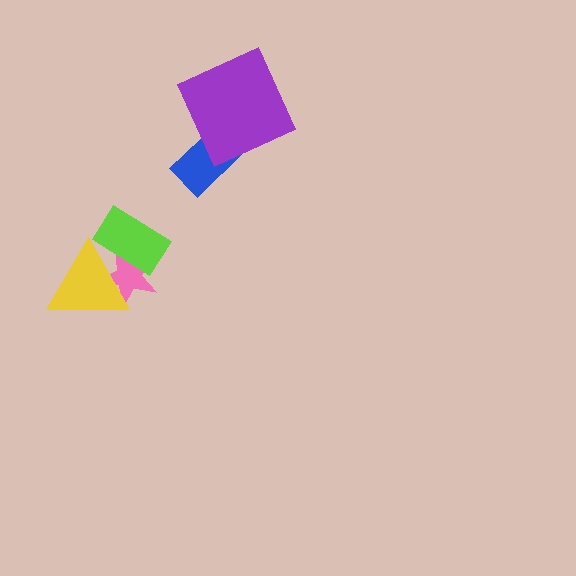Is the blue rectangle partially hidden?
Yes, it is partially covered by another shape.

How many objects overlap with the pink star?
2 objects overlap with the pink star.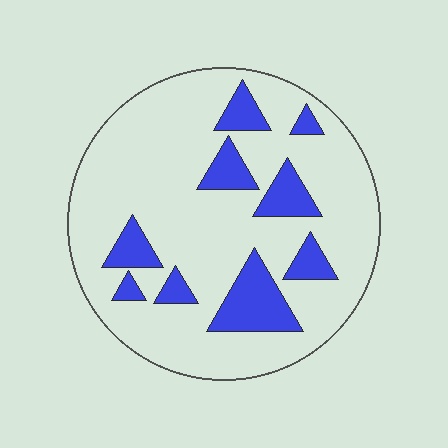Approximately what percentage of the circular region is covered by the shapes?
Approximately 20%.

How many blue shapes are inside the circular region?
9.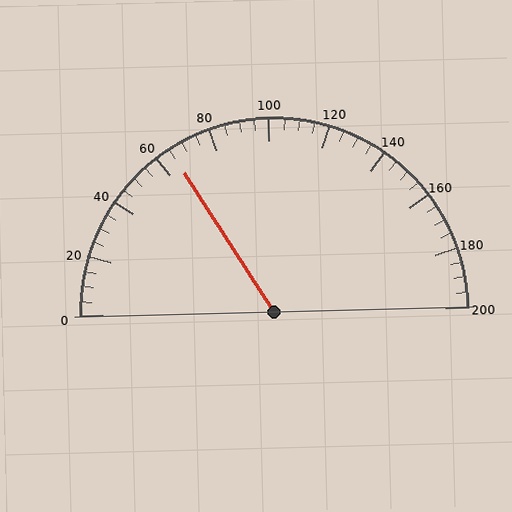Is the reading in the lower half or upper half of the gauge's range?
The reading is in the lower half of the range (0 to 200).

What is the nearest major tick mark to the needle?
The nearest major tick mark is 60.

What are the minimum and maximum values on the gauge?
The gauge ranges from 0 to 200.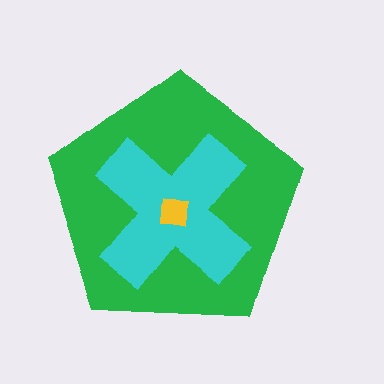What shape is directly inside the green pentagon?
The cyan cross.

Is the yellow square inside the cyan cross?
Yes.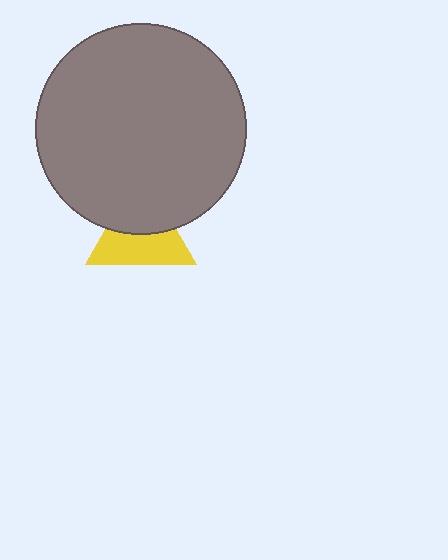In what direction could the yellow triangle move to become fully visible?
The yellow triangle could move down. That would shift it out from behind the gray circle entirely.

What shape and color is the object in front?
The object in front is a gray circle.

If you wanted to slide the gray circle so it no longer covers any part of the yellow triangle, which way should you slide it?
Slide it up — that is the most direct way to separate the two shapes.